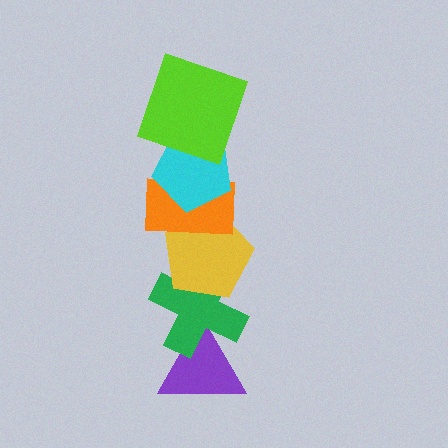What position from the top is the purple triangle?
The purple triangle is 6th from the top.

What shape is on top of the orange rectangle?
The cyan pentagon is on top of the orange rectangle.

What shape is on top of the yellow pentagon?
The orange rectangle is on top of the yellow pentagon.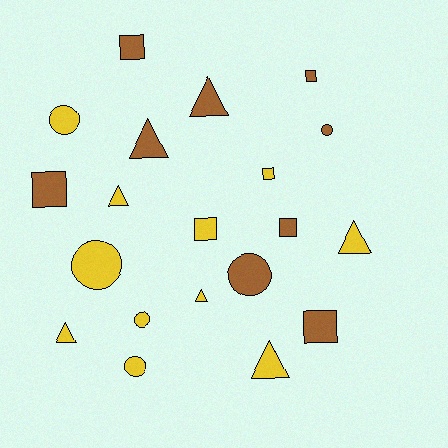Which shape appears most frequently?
Square, with 7 objects.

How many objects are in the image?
There are 20 objects.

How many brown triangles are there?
There are 2 brown triangles.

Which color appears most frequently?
Yellow, with 11 objects.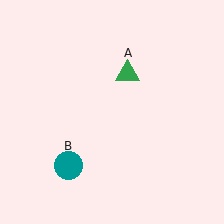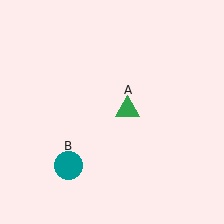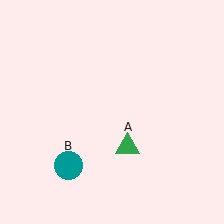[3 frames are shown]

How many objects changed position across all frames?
1 object changed position: green triangle (object A).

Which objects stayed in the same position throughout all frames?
Teal circle (object B) remained stationary.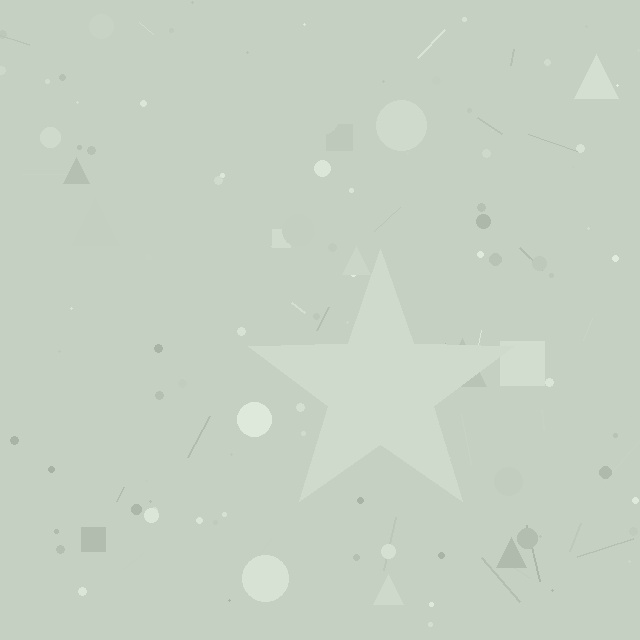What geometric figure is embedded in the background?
A star is embedded in the background.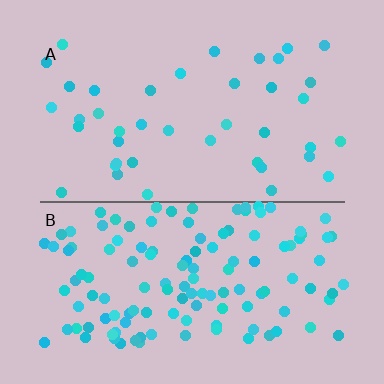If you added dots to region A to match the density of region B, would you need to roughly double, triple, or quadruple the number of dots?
Approximately triple.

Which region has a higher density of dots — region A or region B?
B (the bottom).